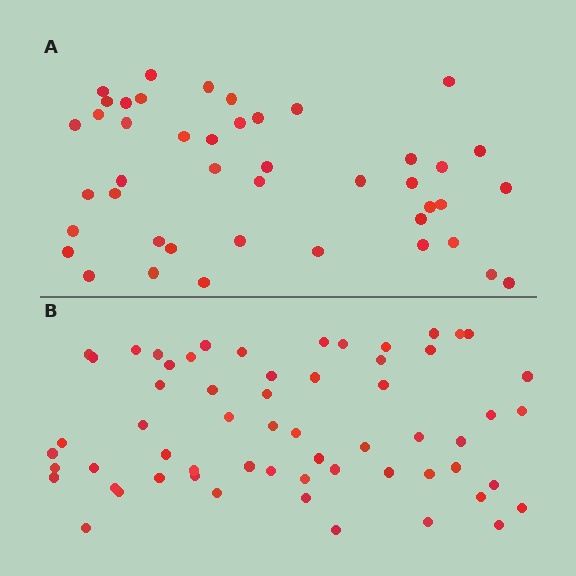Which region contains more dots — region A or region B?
Region B (the bottom region) has more dots.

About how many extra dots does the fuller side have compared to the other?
Region B has approximately 15 more dots than region A.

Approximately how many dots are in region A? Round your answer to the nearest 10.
About 40 dots. (The exact count is 44, which rounds to 40.)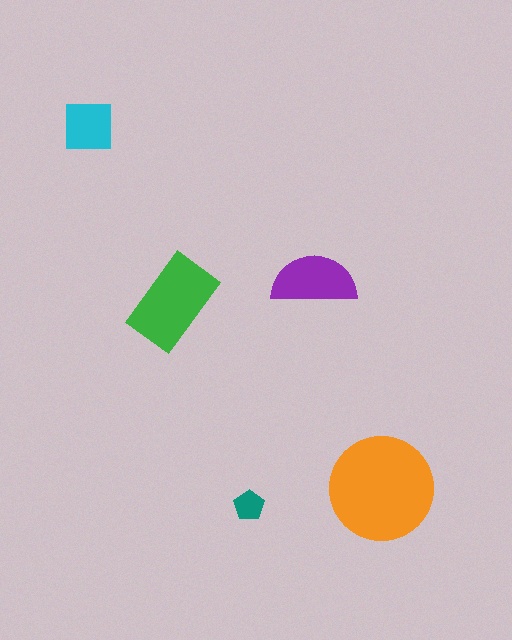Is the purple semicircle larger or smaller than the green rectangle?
Smaller.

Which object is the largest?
The orange circle.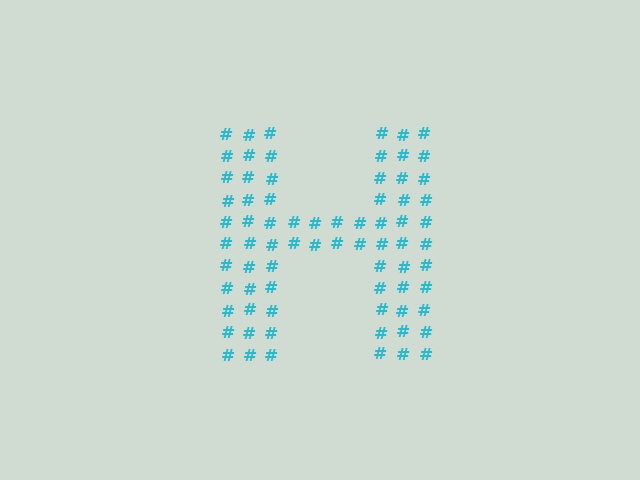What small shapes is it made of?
It is made of small hash symbols.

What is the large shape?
The large shape is the letter H.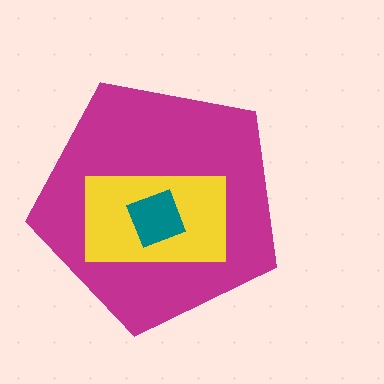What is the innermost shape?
The teal square.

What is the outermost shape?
The magenta pentagon.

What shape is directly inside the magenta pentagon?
The yellow rectangle.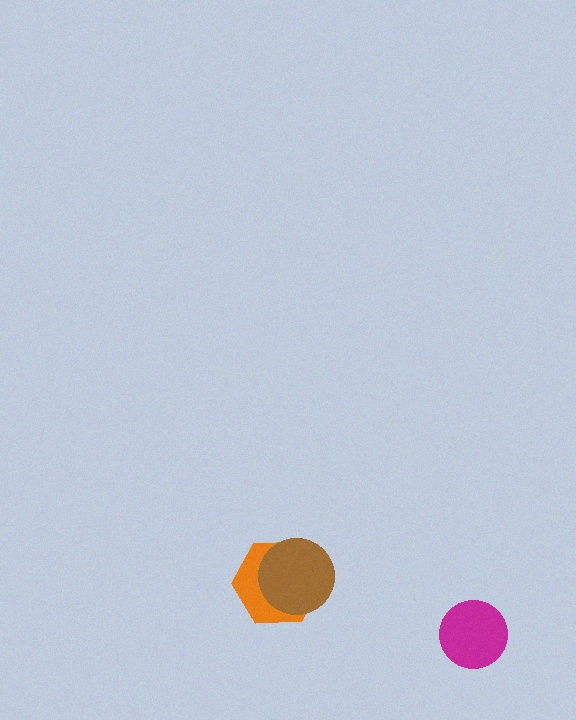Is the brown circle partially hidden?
No, no other shape covers it.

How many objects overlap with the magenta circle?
0 objects overlap with the magenta circle.